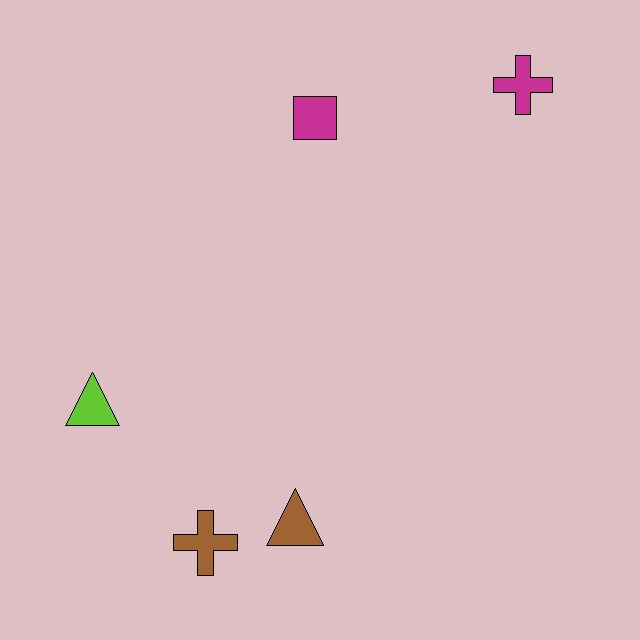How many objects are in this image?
There are 5 objects.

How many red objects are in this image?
There are no red objects.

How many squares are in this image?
There is 1 square.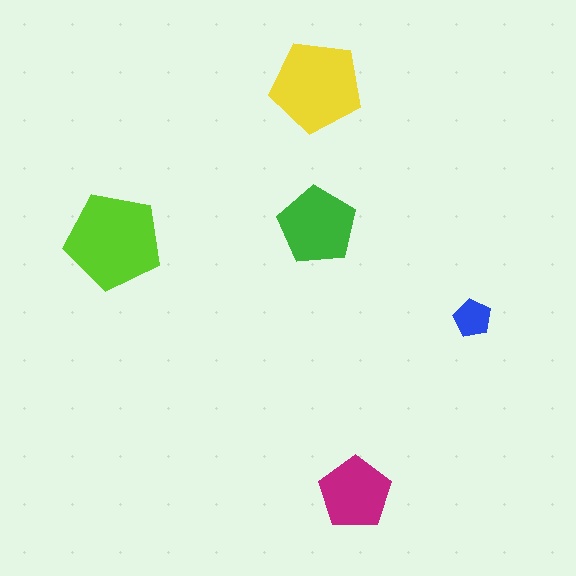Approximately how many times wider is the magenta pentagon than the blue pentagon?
About 2 times wider.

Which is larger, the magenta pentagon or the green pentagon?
The green one.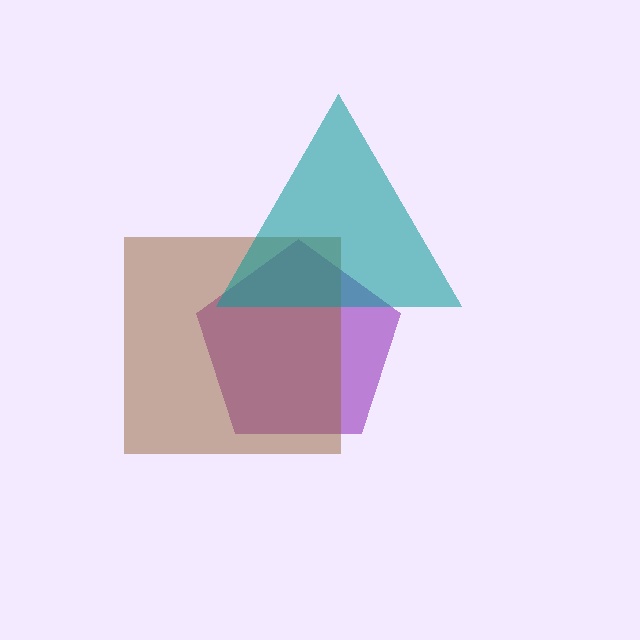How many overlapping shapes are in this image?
There are 3 overlapping shapes in the image.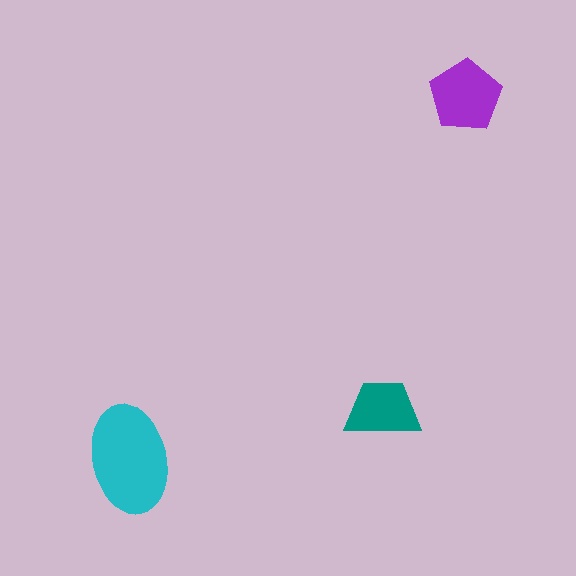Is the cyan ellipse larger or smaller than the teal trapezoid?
Larger.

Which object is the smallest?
The teal trapezoid.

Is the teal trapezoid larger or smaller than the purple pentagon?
Smaller.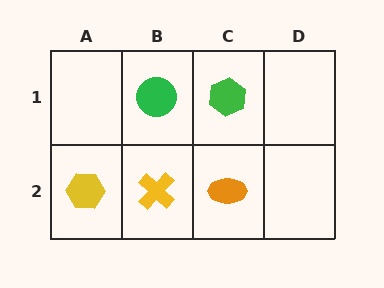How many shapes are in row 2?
3 shapes.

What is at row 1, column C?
A green hexagon.